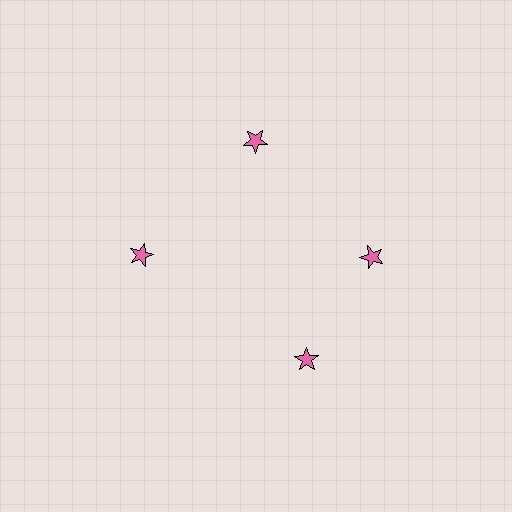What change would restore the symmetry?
The symmetry would be restored by rotating it back into even spacing with its neighbors so that all 4 stars sit at equal angles and equal distance from the center.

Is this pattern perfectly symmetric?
No. The 4 pink stars are arranged in a ring, but one element near the 6 o'clock position is rotated out of alignment along the ring, breaking the 4-fold rotational symmetry.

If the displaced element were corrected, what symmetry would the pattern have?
It would have 4-fold rotational symmetry — the pattern would map onto itself every 90 degrees.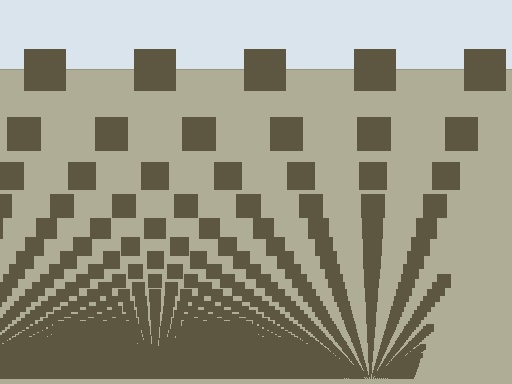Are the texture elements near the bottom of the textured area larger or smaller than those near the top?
Smaller. The gradient is inverted — elements near the bottom are smaller and denser.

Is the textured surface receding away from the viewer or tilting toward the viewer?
The surface appears to tilt toward the viewer. Texture elements get larger and sparser toward the top.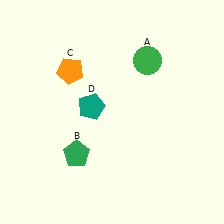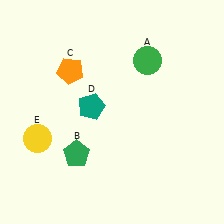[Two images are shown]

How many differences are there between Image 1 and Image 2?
There is 1 difference between the two images.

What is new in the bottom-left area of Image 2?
A yellow circle (E) was added in the bottom-left area of Image 2.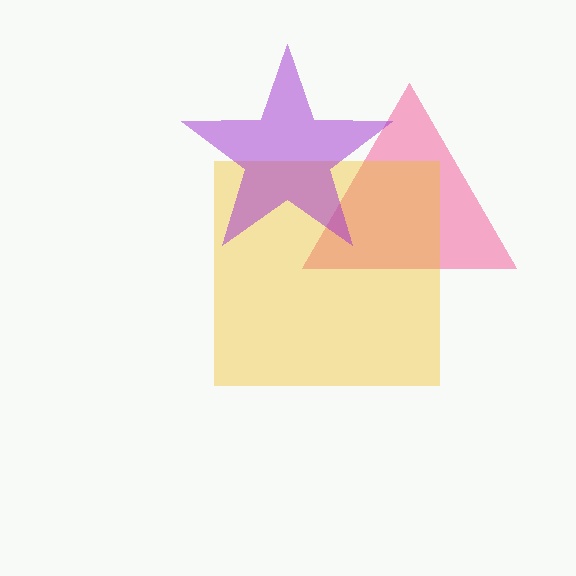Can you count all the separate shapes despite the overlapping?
Yes, there are 3 separate shapes.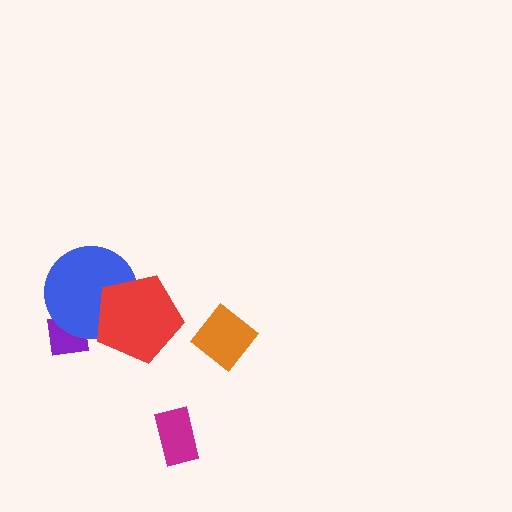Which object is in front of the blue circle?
The red pentagon is in front of the blue circle.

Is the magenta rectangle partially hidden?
No, no other shape covers it.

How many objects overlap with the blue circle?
2 objects overlap with the blue circle.